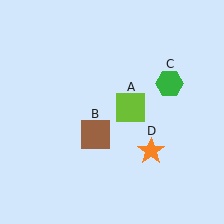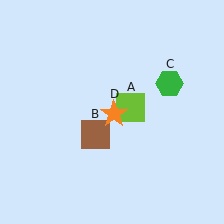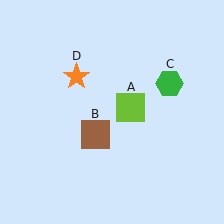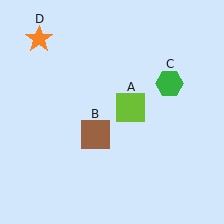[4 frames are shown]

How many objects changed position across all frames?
1 object changed position: orange star (object D).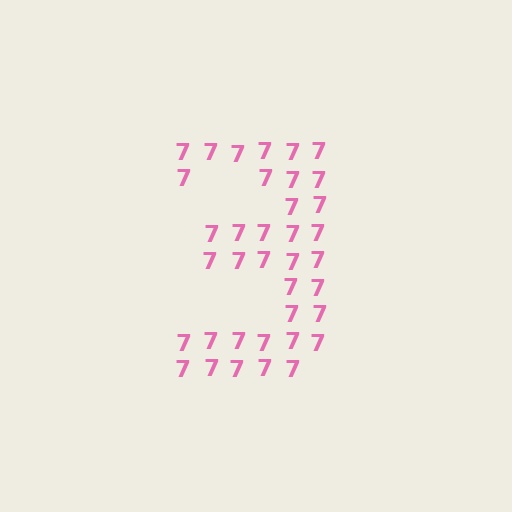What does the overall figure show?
The overall figure shows the digit 3.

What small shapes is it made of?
It is made of small digit 7's.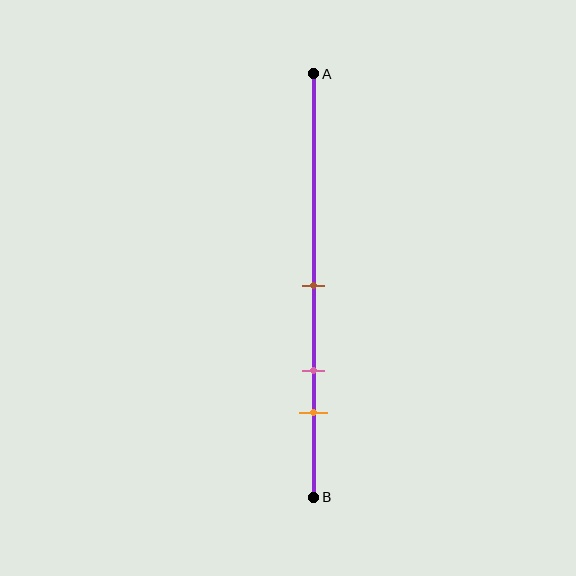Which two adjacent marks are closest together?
The pink and orange marks are the closest adjacent pair.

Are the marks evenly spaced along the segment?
Yes, the marks are approximately evenly spaced.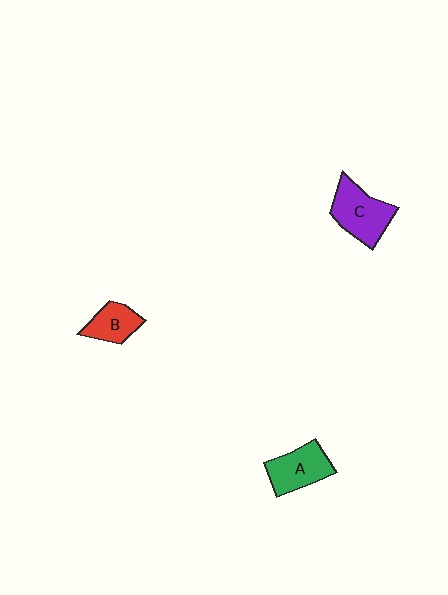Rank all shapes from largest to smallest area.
From largest to smallest: C (purple), A (green), B (red).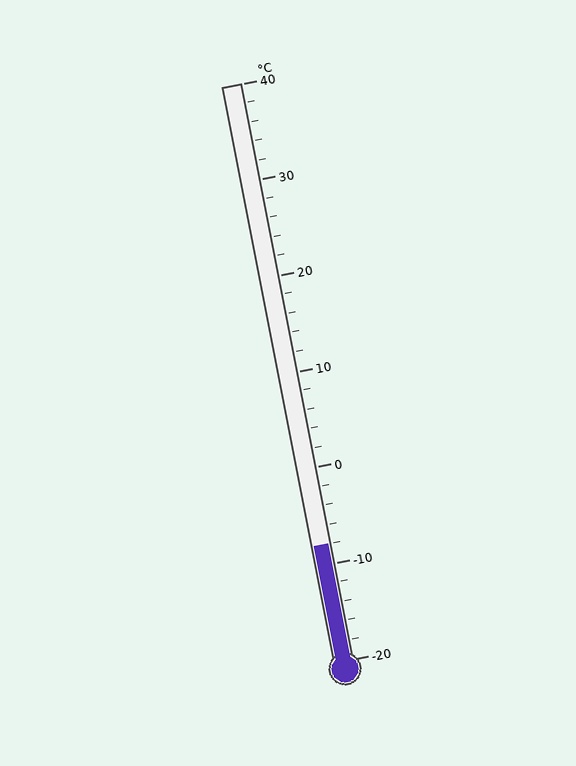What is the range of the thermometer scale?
The thermometer scale ranges from -20°C to 40°C.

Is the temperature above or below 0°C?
The temperature is below 0°C.